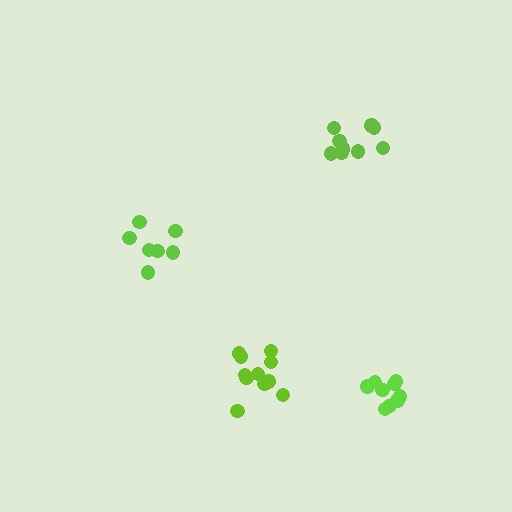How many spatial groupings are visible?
There are 4 spatial groupings.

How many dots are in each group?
Group 1: 9 dots, Group 2: 7 dots, Group 3: 10 dots, Group 4: 11 dots (37 total).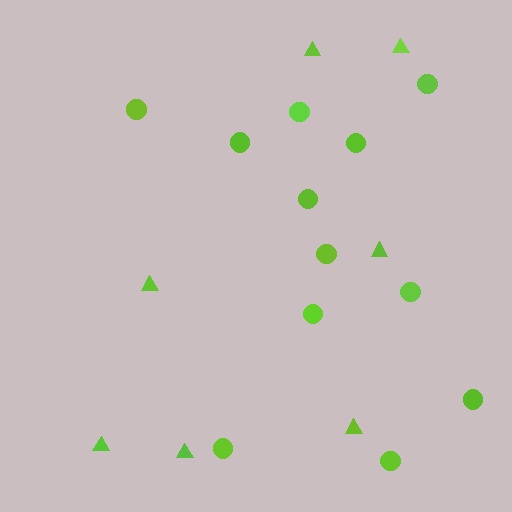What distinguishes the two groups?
There are 2 groups: one group of circles (12) and one group of triangles (7).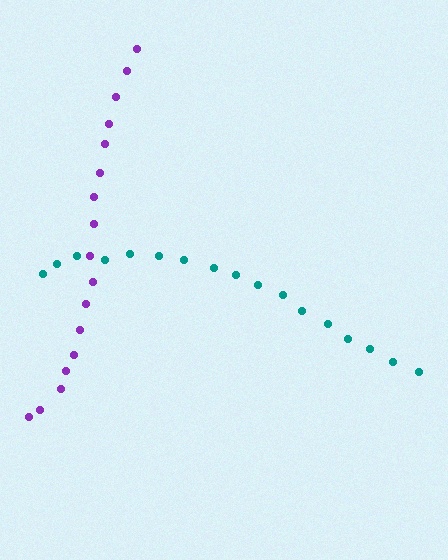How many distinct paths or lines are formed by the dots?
There are 2 distinct paths.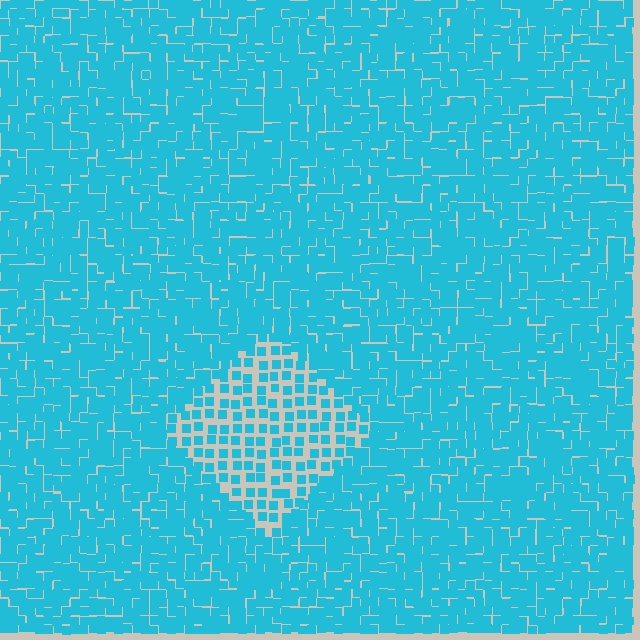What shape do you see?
I see a diamond.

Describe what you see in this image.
The image contains small cyan elements arranged at two different densities. A diamond-shaped region is visible where the elements are less densely packed than the surrounding area.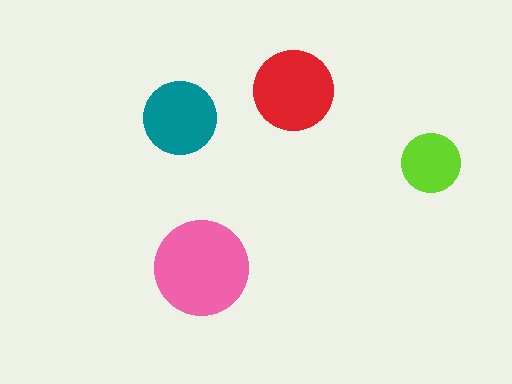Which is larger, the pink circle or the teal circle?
The pink one.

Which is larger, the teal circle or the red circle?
The red one.